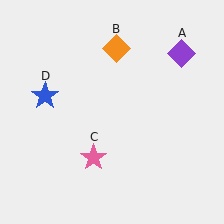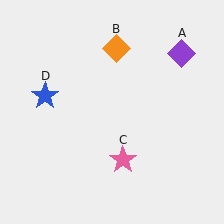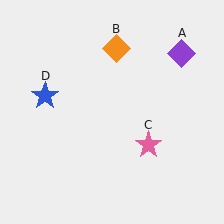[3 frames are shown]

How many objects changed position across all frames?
1 object changed position: pink star (object C).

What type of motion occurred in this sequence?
The pink star (object C) rotated counterclockwise around the center of the scene.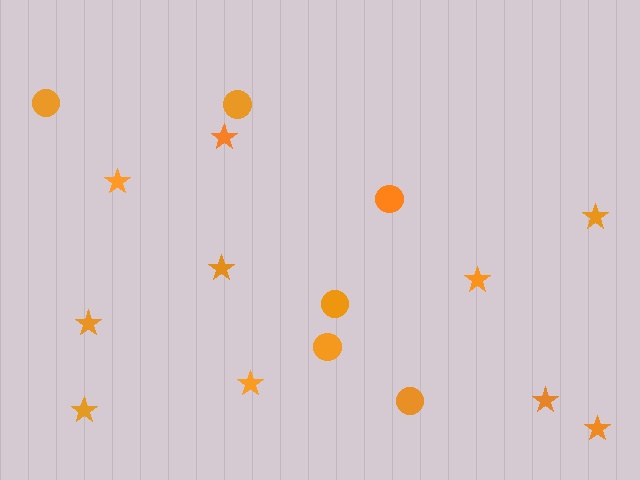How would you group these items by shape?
There are 2 groups: one group of circles (6) and one group of stars (10).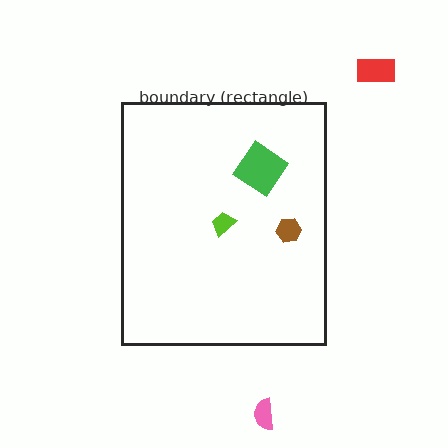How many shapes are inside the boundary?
3 inside, 2 outside.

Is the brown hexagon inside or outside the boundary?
Inside.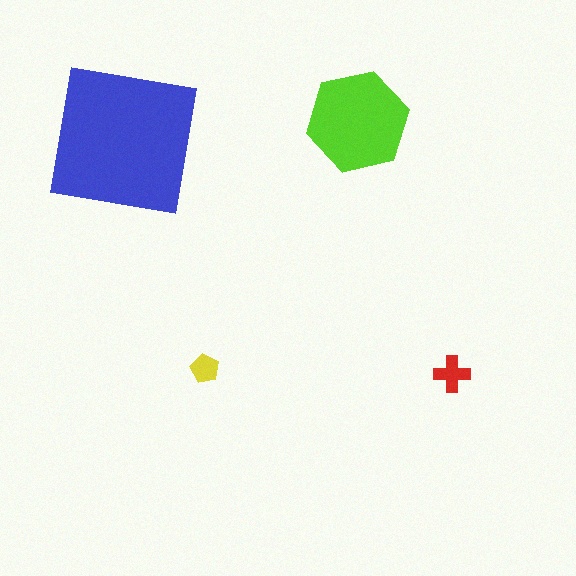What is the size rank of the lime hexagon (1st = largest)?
2nd.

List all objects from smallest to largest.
The yellow pentagon, the red cross, the lime hexagon, the blue square.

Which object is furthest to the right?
The red cross is rightmost.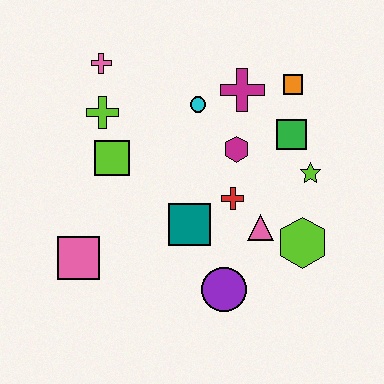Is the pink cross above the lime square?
Yes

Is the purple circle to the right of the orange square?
No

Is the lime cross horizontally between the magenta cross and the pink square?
Yes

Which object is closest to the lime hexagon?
The pink triangle is closest to the lime hexagon.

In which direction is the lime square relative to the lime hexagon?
The lime square is to the left of the lime hexagon.